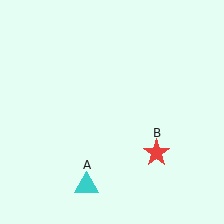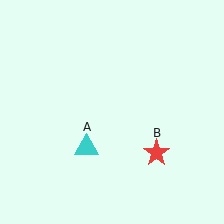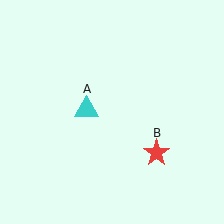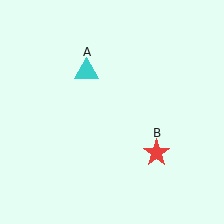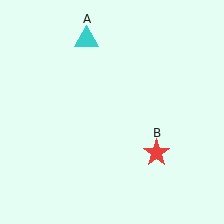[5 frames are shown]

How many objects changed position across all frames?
1 object changed position: cyan triangle (object A).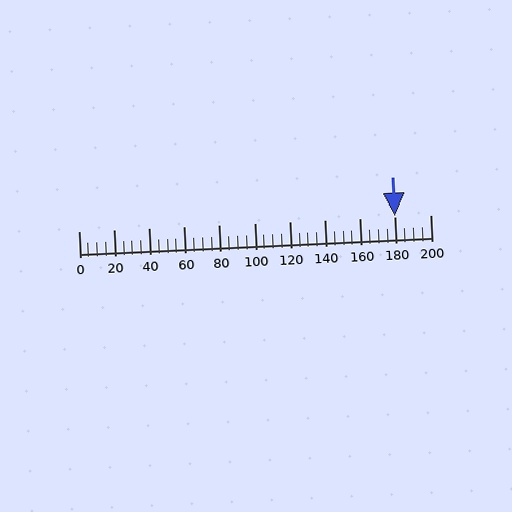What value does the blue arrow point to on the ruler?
The blue arrow points to approximately 180.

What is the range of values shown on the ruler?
The ruler shows values from 0 to 200.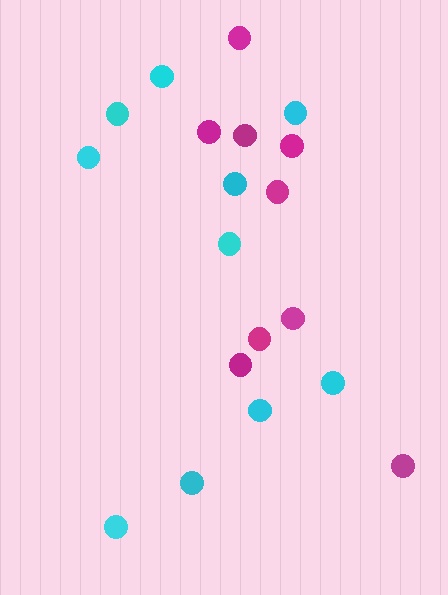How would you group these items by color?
There are 2 groups: one group of cyan circles (10) and one group of magenta circles (9).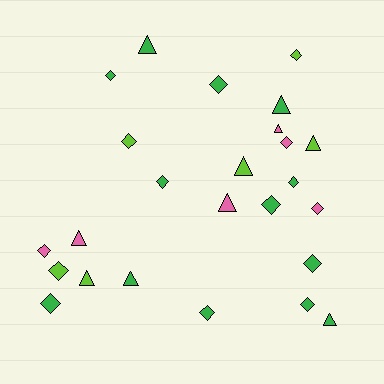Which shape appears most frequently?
Diamond, with 15 objects.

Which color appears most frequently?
Green, with 13 objects.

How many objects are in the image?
There are 25 objects.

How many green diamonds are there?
There are 9 green diamonds.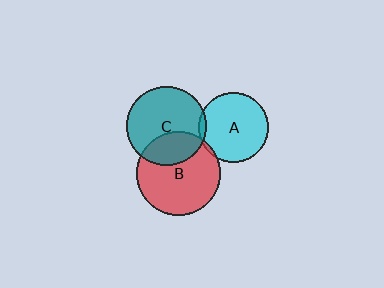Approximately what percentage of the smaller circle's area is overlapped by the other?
Approximately 30%.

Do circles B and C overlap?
Yes.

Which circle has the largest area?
Circle B (red).